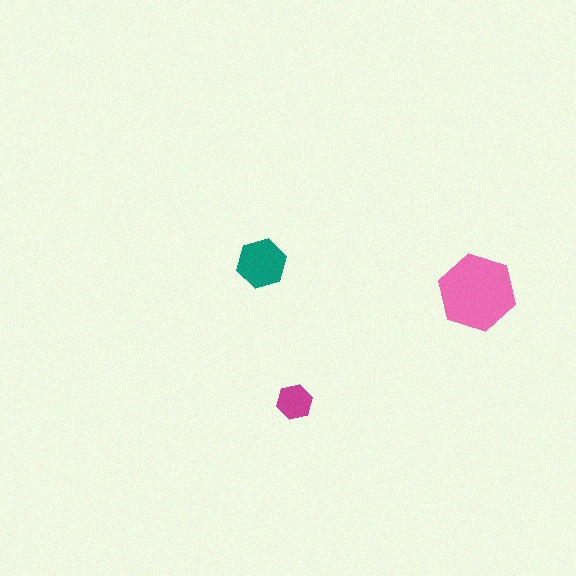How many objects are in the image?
There are 3 objects in the image.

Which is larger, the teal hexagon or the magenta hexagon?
The teal one.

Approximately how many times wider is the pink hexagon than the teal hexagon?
About 1.5 times wider.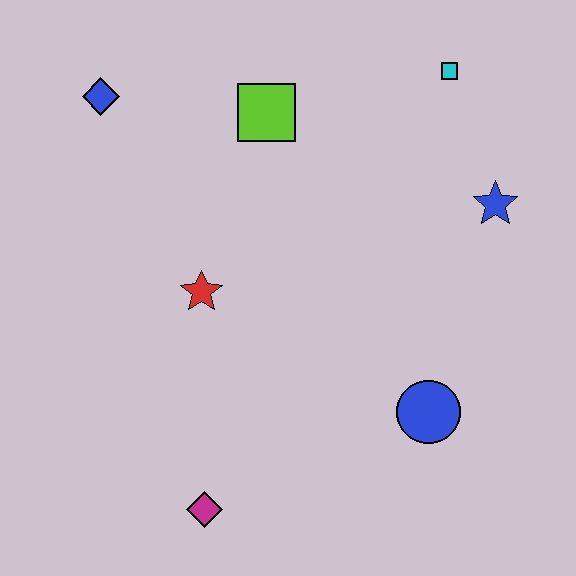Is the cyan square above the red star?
Yes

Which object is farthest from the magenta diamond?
The cyan square is farthest from the magenta diamond.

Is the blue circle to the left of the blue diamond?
No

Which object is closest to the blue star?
The cyan square is closest to the blue star.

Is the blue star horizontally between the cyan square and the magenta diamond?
No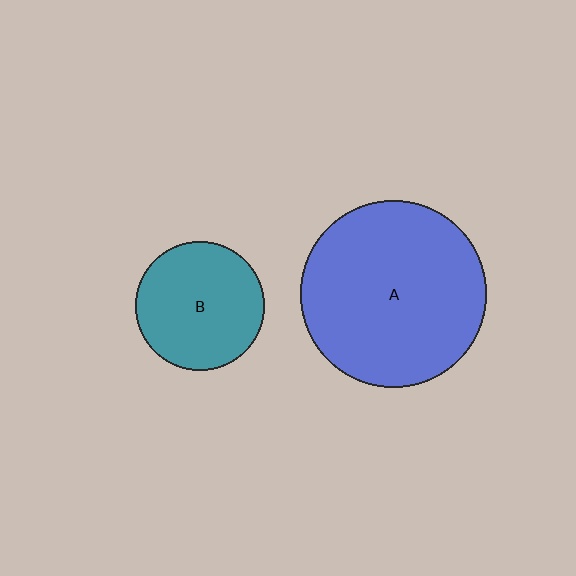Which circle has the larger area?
Circle A (blue).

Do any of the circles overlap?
No, none of the circles overlap.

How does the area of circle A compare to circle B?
Approximately 2.1 times.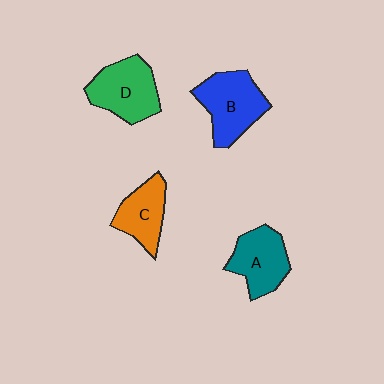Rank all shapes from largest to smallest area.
From largest to smallest: B (blue), D (green), A (teal), C (orange).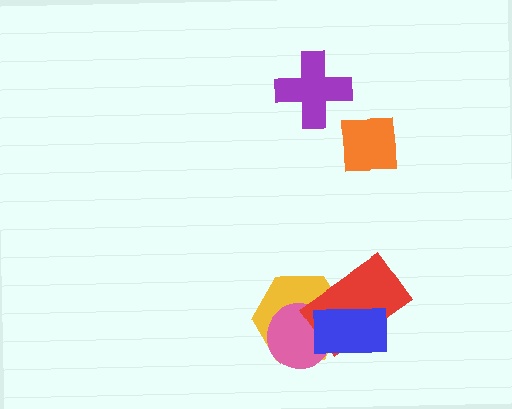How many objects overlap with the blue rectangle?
3 objects overlap with the blue rectangle.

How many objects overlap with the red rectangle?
3 objects overlap with the red rectangle.